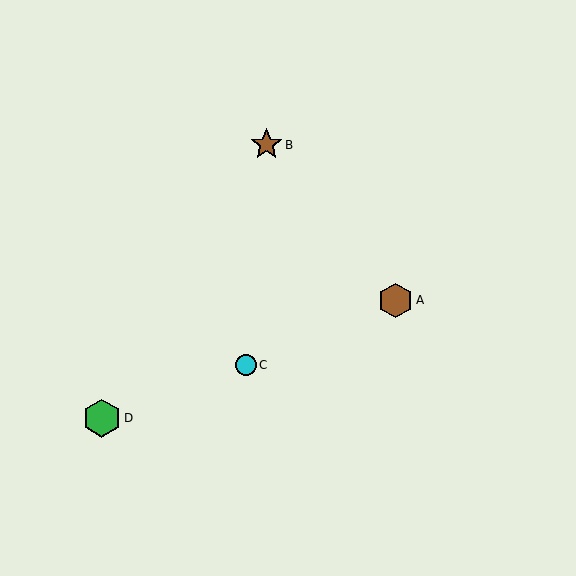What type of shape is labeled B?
Shape B is a brown star.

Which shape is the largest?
The green hexagon (labeled D) is the largest.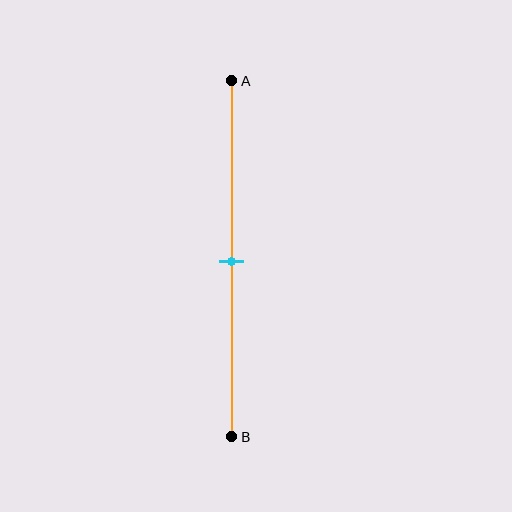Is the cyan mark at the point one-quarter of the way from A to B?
No, the mark is at about 50% from A, not at the 25% one-quarter point.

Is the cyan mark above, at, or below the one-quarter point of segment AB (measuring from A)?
The cyan mark is below the one-quarter point of segment AB.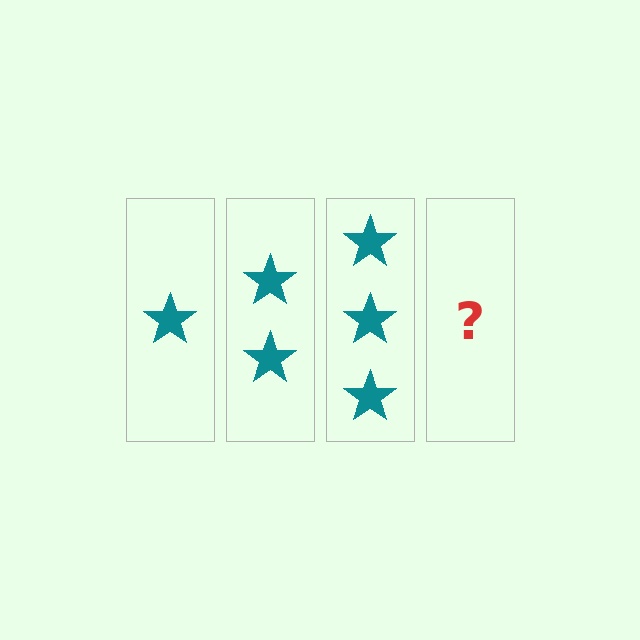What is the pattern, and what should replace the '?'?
The pattern is that each step adds one more star. The '?' should be 4 stars.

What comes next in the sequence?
The next element should be 4 stars.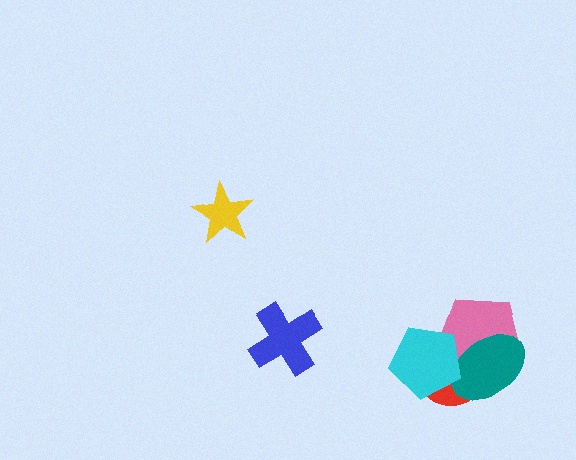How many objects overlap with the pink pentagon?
3 objects overlap with the pink pentagon.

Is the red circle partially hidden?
Yes, it is partially covered by another shape.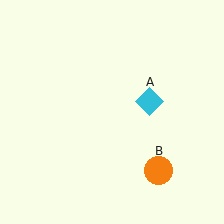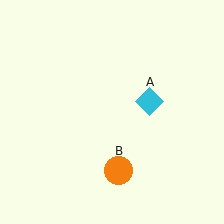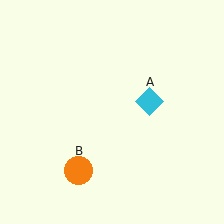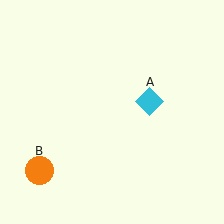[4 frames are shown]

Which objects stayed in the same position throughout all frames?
Cyan diamond (object A) remained stationary.